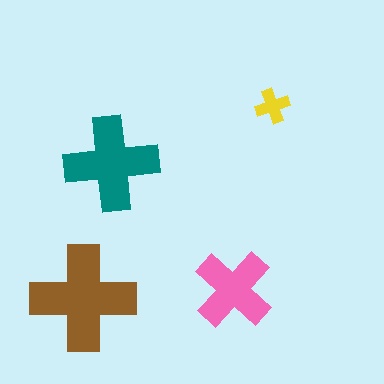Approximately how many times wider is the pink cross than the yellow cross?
About 2.5 times wider.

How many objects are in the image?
There are 4 objects in the image.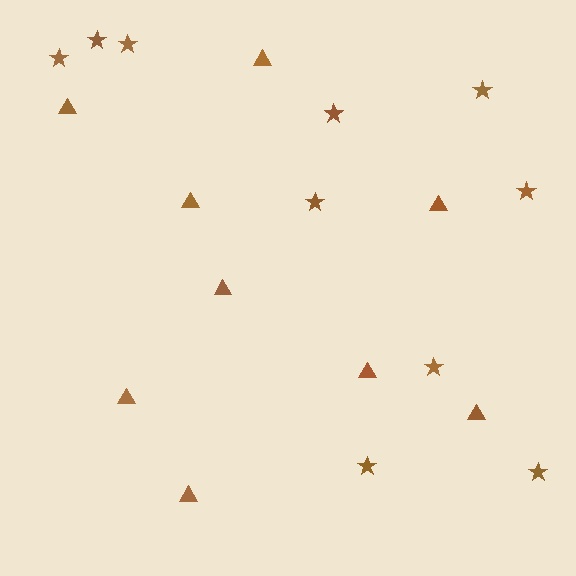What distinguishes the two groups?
There are 2 groups: one group of triangles (9) and one group of stars (10).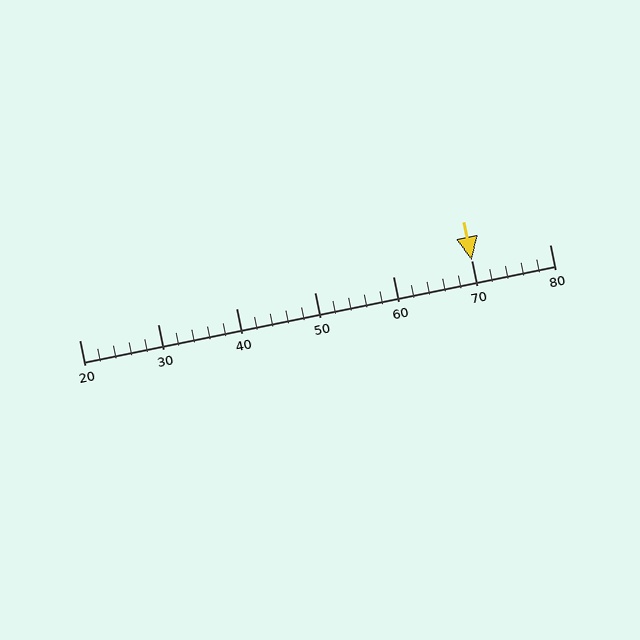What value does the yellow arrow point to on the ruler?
The yellow arrow points to approximately 70.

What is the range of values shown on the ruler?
The ruler shows values from 20 to 80.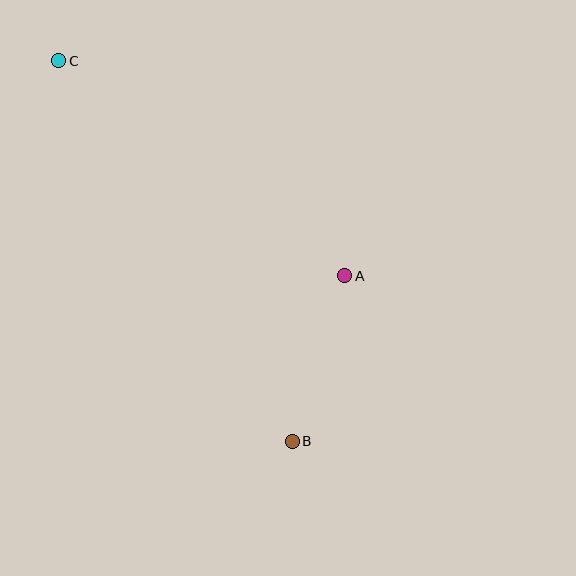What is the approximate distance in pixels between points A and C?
The distance between A and C is approximately 358 pixels.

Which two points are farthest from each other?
Points B and C are farthest from each other.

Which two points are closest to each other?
Points A and B are closest to each other.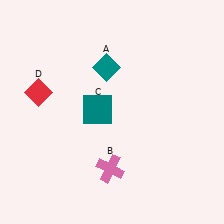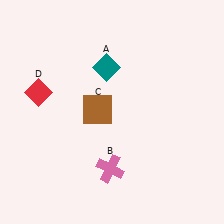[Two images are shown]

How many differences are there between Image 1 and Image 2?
There is 1 difference between the two images.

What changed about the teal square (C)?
In Image 1, C is teal. In Image 2, it changed to brown.